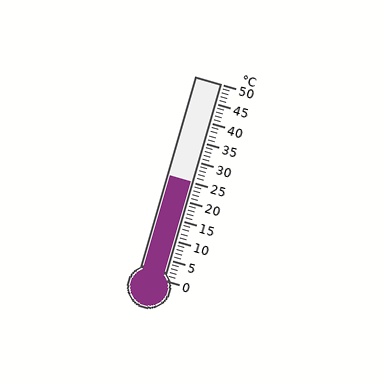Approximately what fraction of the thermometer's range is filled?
The thermometer is filled to approximately 50% of its range.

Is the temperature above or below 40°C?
The temperature is below 40°C.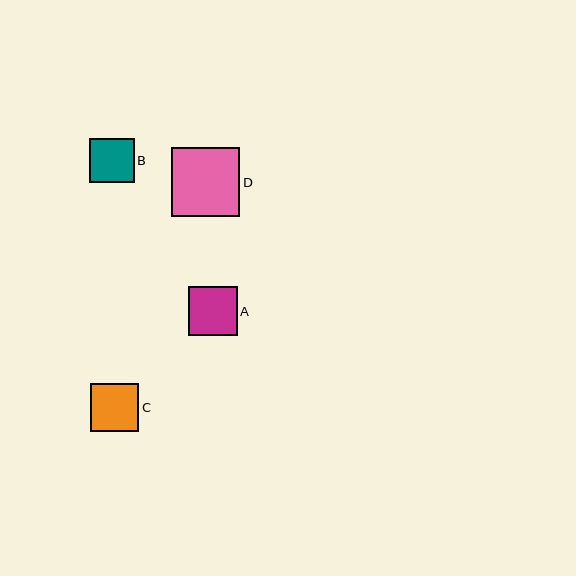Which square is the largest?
Square D is the largest with a size of approximately 69 pixels.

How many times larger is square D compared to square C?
Square D is approximately 1.4 times the size of square C.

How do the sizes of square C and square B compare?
Square C and square B are approximately the same size.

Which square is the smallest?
Square B is the smallest with a size of approximately 44 pixels.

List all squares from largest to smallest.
From largest to smallest: D, A, C, B.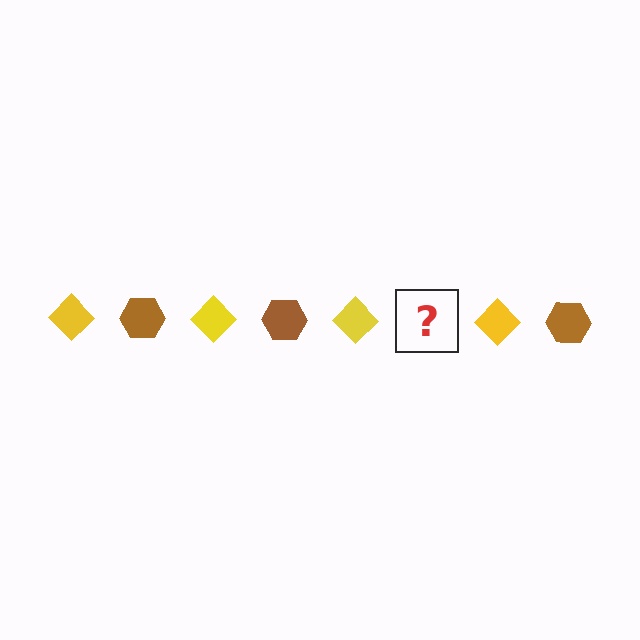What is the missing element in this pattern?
The missing element is a brown hexagon.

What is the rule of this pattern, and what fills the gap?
The rule is that the pattern alternates between yellow diamond and brown hexagon. The gap should be filled with a brown hexagon.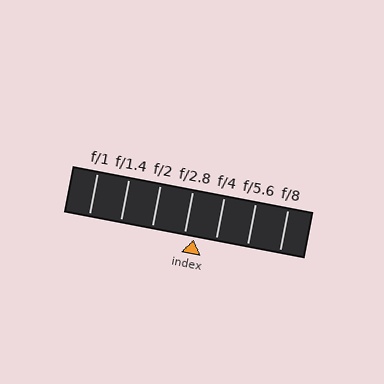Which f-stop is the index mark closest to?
The index mark is closest to f/2.8.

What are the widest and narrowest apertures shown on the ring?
The widest aperture shown is f/1 and the narrowest is f/8.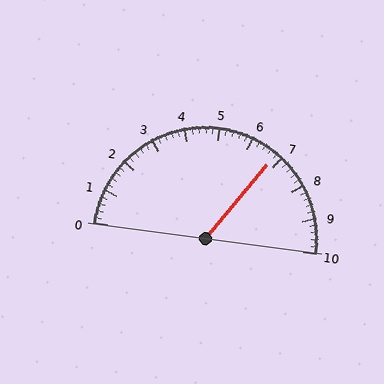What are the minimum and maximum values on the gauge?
The gauge ranges from 0 to 10.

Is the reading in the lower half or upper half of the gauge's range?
The reading is in the upper half of the range (0 to 10).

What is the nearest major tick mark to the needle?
The nearest major tick mark is 7.